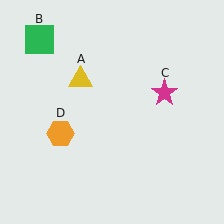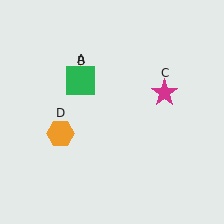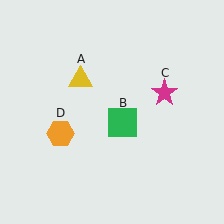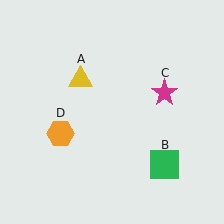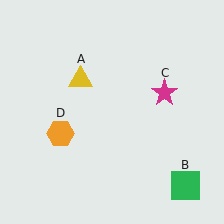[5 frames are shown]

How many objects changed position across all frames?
1 object changed position: green square (object B).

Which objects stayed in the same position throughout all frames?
Yellow triangle (object A) and magenta star (object C) and orange hexagon (object D) remained stationary.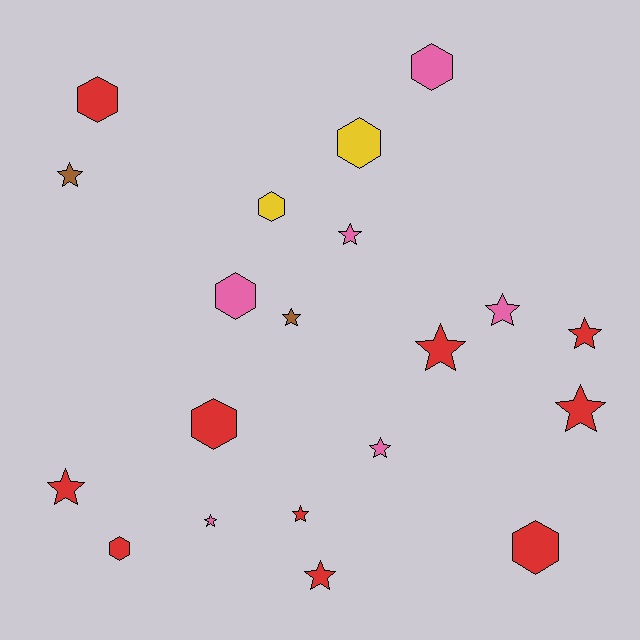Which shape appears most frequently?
Star, with 12 objects.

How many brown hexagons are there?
There are no brown hexagons.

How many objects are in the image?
There are 20 objects.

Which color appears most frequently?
Red, with 10 objects.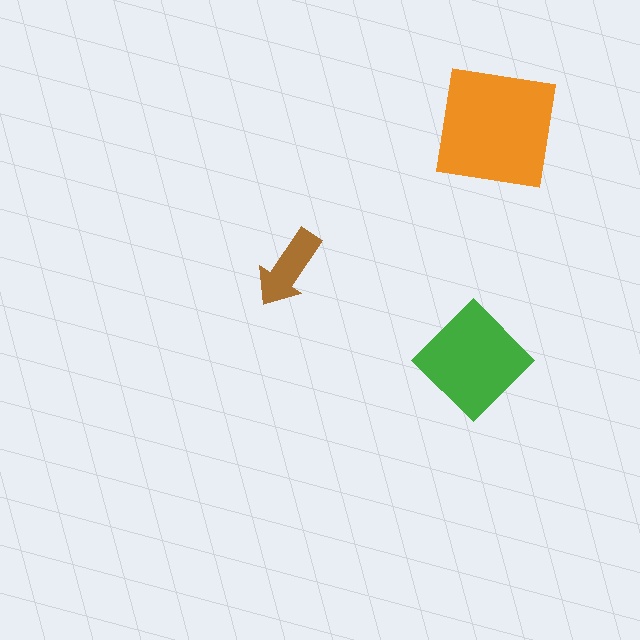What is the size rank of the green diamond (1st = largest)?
2nd.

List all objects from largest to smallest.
The orange square, the green diamond, the brown arrow.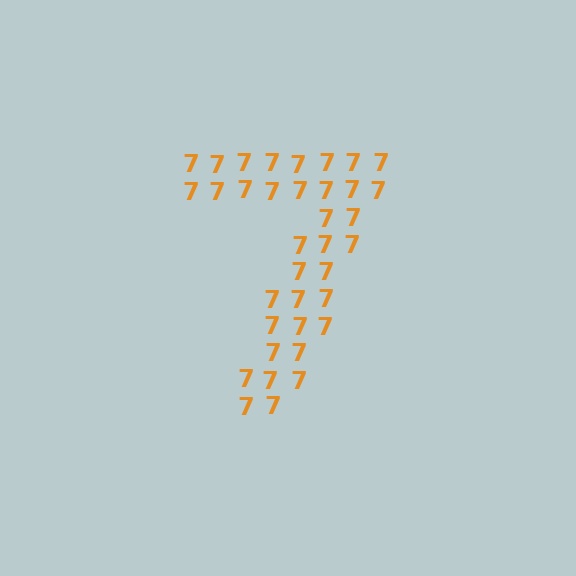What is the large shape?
The large shape is the digit 7.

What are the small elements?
The small elements are digit 7's.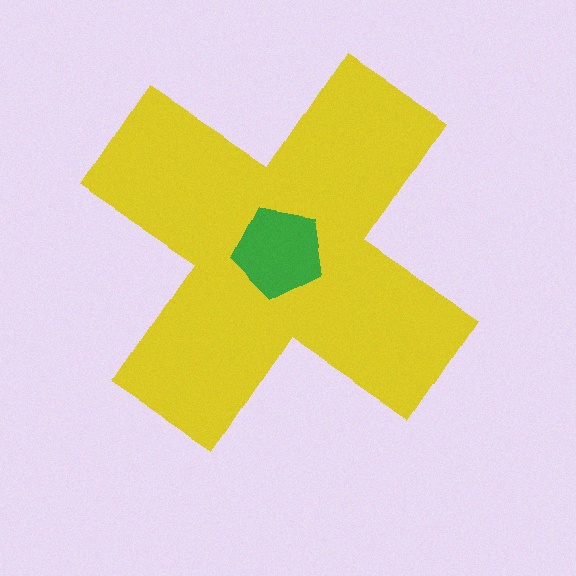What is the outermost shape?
The yellow cross.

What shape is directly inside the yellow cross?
The green pentagon.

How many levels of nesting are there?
2.